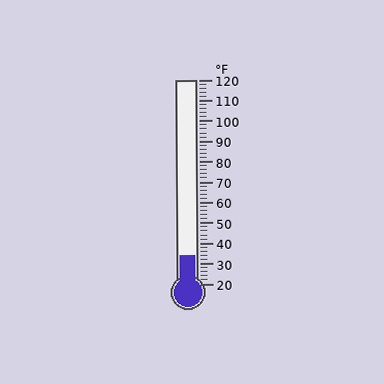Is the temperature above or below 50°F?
The temperature is below 50°F.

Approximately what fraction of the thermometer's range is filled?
The thermometer is filled to approximately 15% of its range.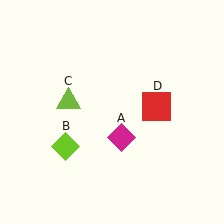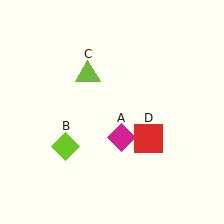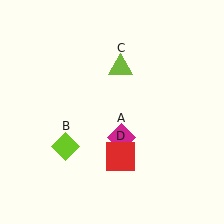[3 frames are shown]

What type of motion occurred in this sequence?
The lime triangle (object C), red square (object D) rotated clockwise around the center of the scene.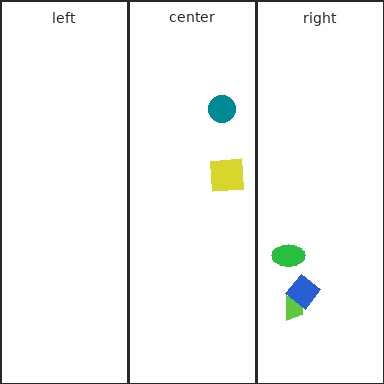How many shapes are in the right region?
3.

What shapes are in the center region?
The teal circle, the yellow square.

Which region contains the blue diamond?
The right region.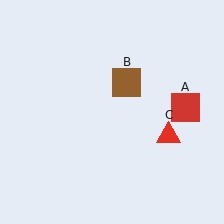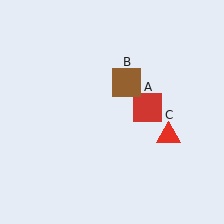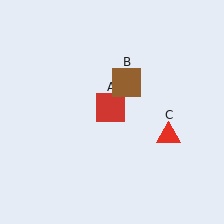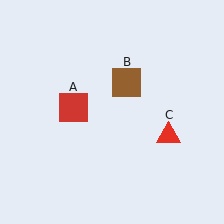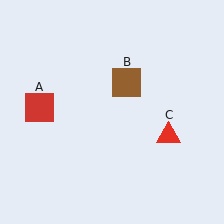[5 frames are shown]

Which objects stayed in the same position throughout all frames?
Brown square (object B) and red triangle (object C) remained stationary.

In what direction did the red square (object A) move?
The red square (object A) moved left.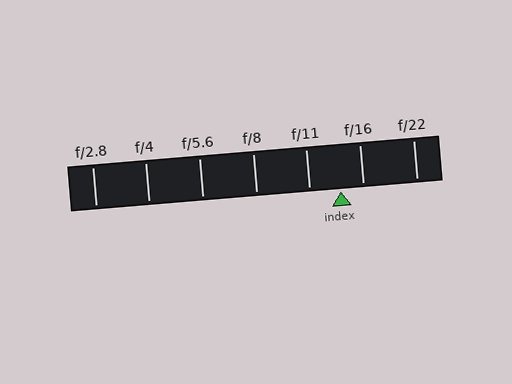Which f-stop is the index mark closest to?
The index mark is closest to f/16.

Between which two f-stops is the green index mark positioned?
The index mark is between f/11 and f/16.